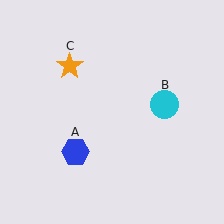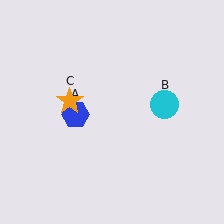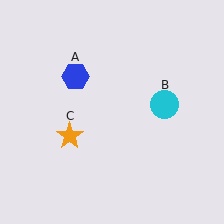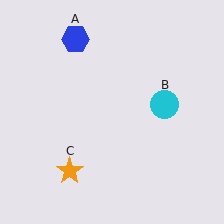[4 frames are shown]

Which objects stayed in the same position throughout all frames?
Cyan circle (object B) remained stationary.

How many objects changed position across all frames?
2 objects changed position: blue hexagon (object A), orange star (object C).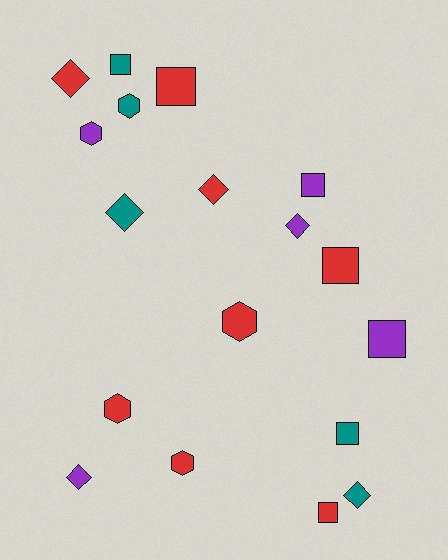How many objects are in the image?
There are 18 objects.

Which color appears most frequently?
Red, with 8 objects.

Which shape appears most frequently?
Square, with 7 objects.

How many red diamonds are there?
There are 2 red diamonds.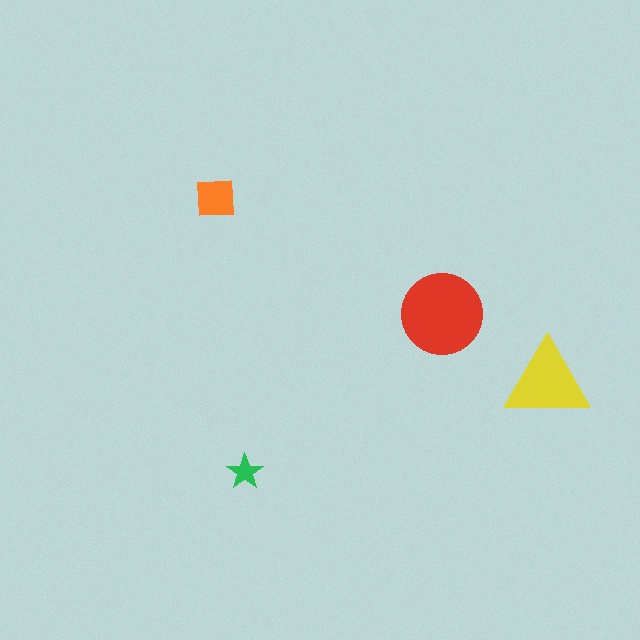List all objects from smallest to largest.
The green star, the orange square, the yellow triangle, the red circle.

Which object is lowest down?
The green star is bottommost.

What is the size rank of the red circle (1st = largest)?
1st.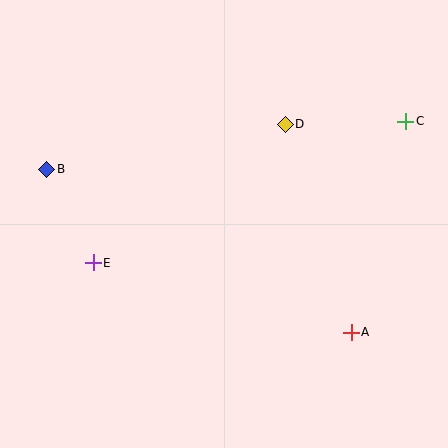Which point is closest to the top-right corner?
Point C is closest to the top-right corner.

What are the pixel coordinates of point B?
Point B is at (47, 169).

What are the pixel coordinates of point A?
Point A is at (351, 332).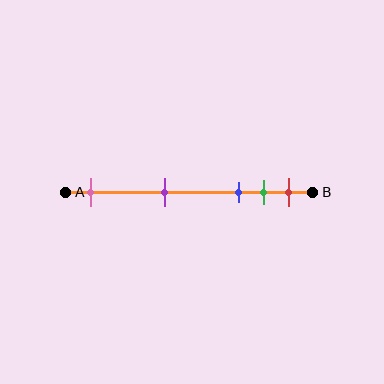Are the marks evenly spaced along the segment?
No, the marks are not evenly spaced.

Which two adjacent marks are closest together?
The green and red marks are the closest adjacent pair.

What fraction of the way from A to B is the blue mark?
The blue mark is approximately 70% (0.7) of the way from A to B.